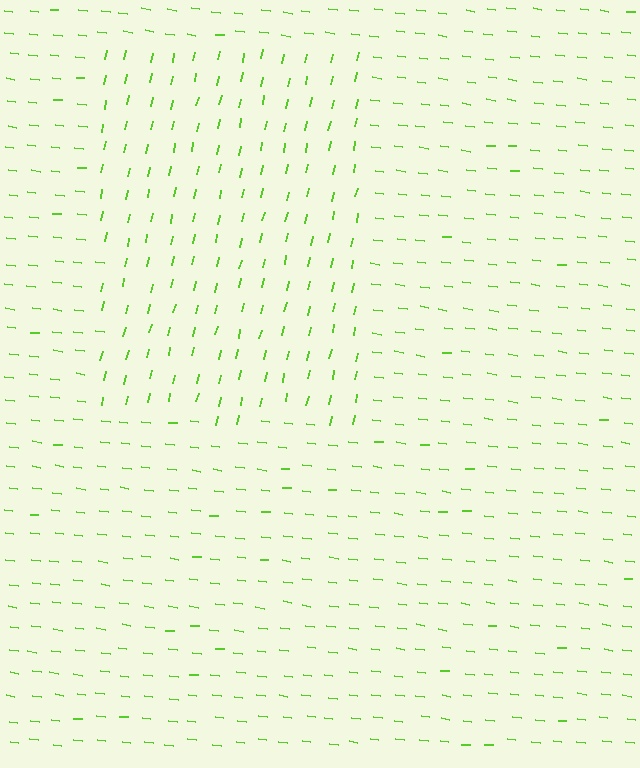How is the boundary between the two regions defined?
The boundary is defined purely by a change in line orientation (approximately 85 degrees difference). All lines are the same color and thickness.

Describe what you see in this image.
The image is filled with small lime line segments. A rectangle region in the image has lines oriented differently from the surrounding lines, creating a visible texture boundary.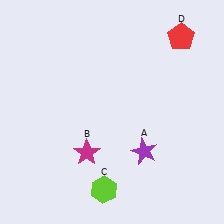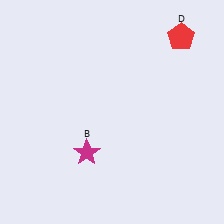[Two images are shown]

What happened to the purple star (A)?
The purple star (A) was removed in Image 2. It was in the bottom-right area of Image 1.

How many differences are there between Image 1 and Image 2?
There are 2 differences between the two images.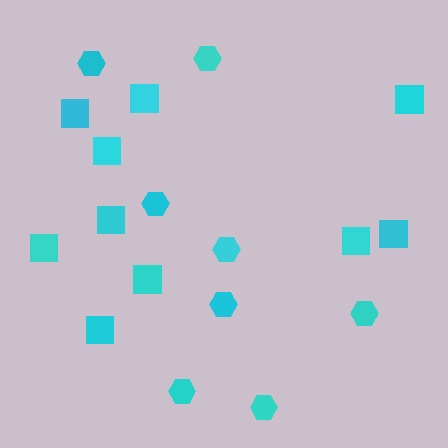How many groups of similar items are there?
There are 2 groups: one group of hexagons (8) and one group of squares (10).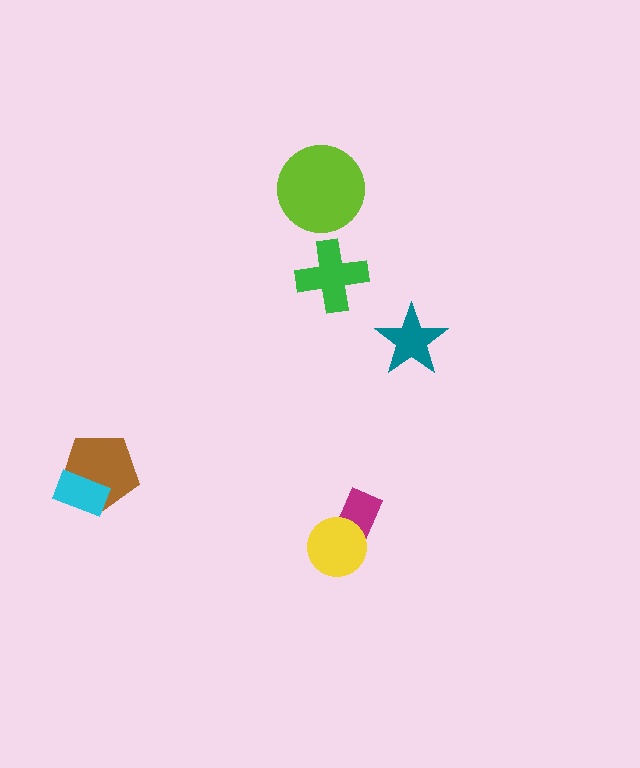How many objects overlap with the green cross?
0 objects overlap with the green cross.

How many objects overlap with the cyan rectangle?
1 object overlaps with the cyan rectangle.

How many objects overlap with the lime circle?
0 objects overlap with the lime circle.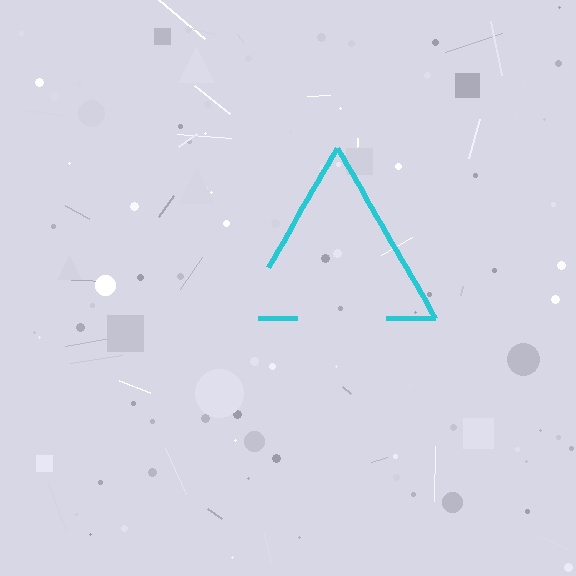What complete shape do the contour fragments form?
The contour fragments form a triangle.